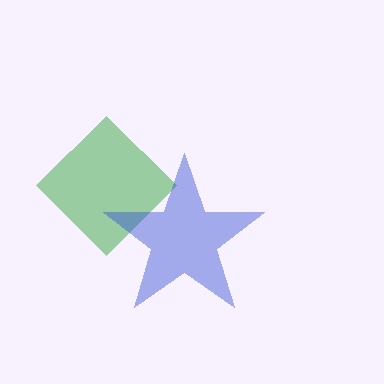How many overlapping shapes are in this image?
There are 2 overlapping shapes in the image.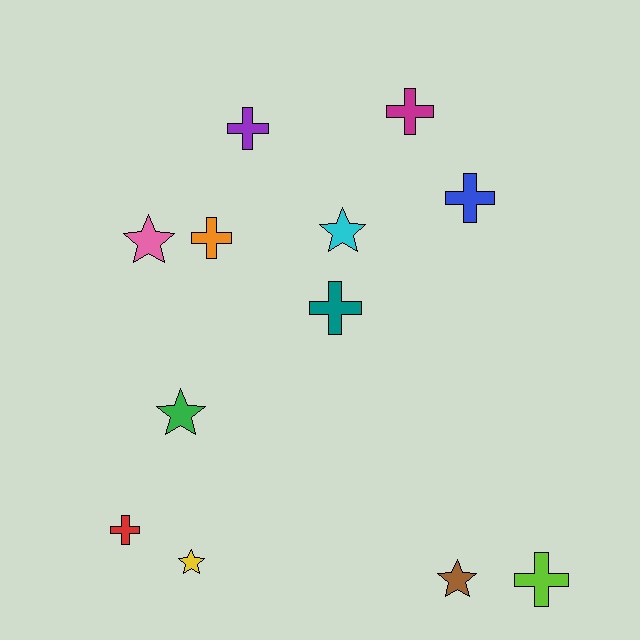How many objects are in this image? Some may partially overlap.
There are 12 objects.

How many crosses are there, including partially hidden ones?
There are 7 crosses.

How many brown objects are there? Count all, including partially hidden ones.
There is 1 brown object.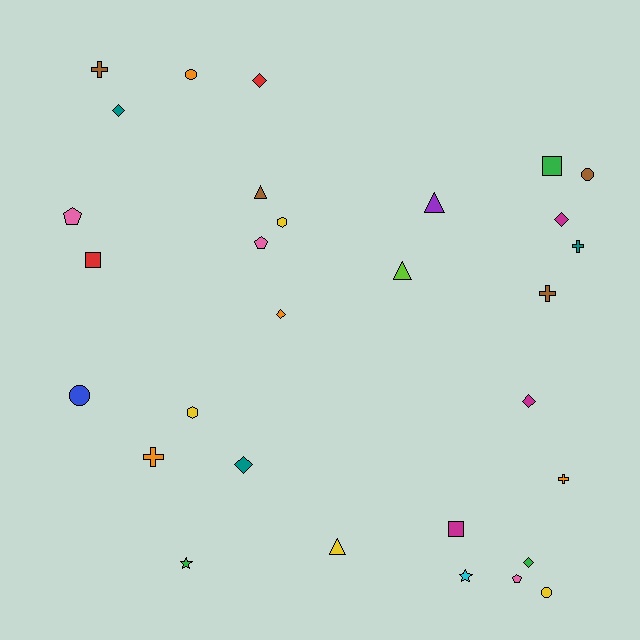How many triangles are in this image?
There are 4 triangles.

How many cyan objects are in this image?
There is 1 cyan object.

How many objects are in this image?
There are 30 objects.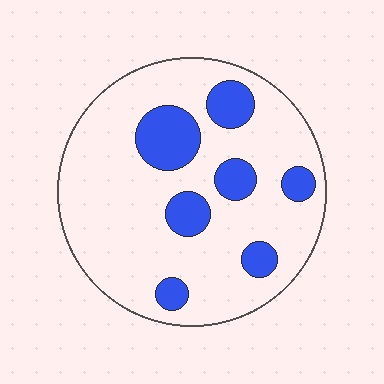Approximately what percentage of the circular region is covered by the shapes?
Approximately 20%.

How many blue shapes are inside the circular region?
7.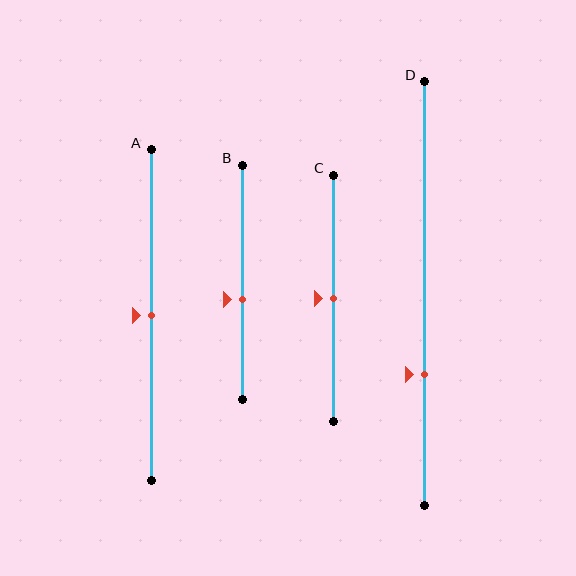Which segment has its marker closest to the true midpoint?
Segment A has its marker closest to the true midpoint.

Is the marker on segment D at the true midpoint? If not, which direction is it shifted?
No, the marker on segment D is shifted downward by about 19% of the segment length.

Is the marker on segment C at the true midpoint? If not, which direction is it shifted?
Yes, the marker on segment C is at the true midpoint.